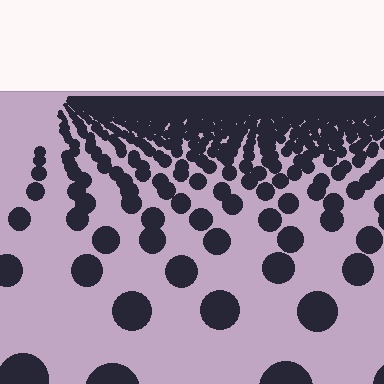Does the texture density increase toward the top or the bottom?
Density increases toward the top.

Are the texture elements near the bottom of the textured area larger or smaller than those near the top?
Larger. Near the bottom, elements are closer to the viewer and appear at a bigger on-screen size.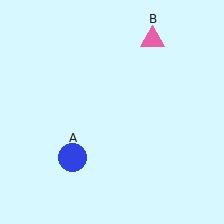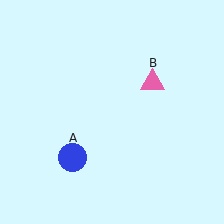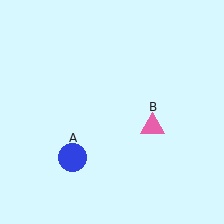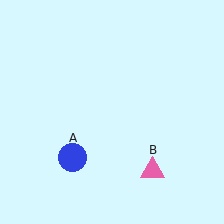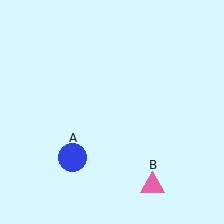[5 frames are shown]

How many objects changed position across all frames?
1 object changed position: pink triangle (object B).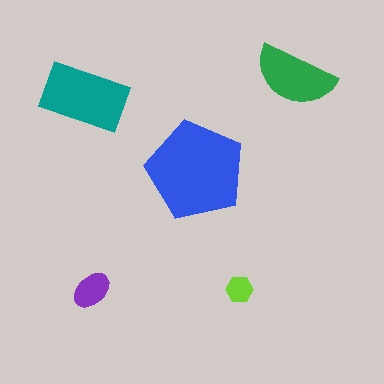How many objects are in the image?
There are 5 objects in the image.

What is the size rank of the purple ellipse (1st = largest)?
4th.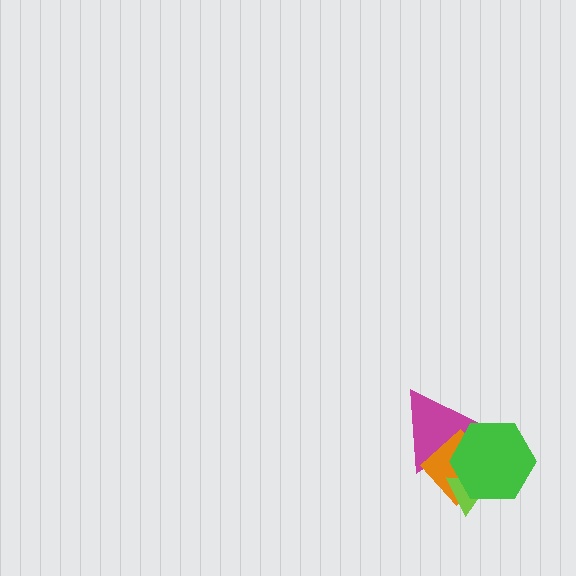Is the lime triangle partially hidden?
Yes, it is partially covered by another shape.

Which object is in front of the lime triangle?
The green hexagon is in front of the lime triangle.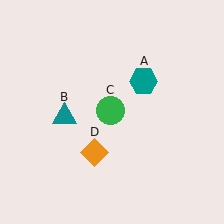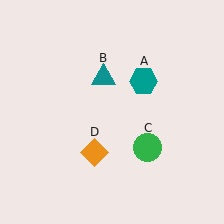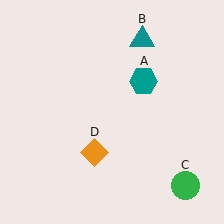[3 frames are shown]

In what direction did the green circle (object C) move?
The green circle (object C) moved down and to the right.